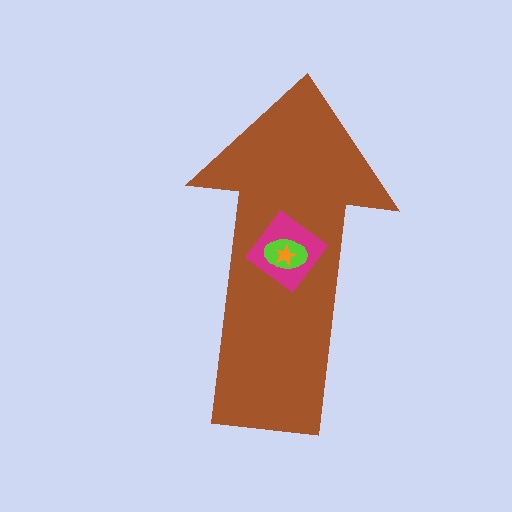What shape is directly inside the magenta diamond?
The lime ellipse.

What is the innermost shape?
The orange star.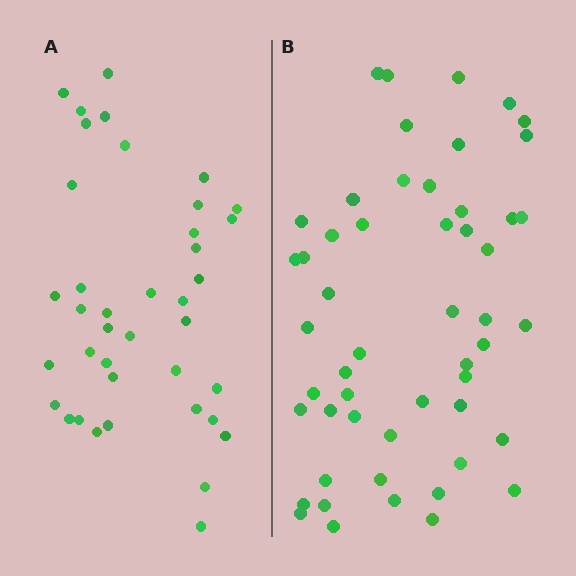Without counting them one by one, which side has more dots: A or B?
Region B (the right region) has more dots.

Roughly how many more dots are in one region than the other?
Region B has approximately 15 more dots than region A.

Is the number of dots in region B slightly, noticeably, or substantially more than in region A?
Region B has noticeably more, but not dramatically so. The ratio is roughly 1.3 to 1.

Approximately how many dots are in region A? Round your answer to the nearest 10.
About 40 dots. (The exact count is 39, which rounds to 40.)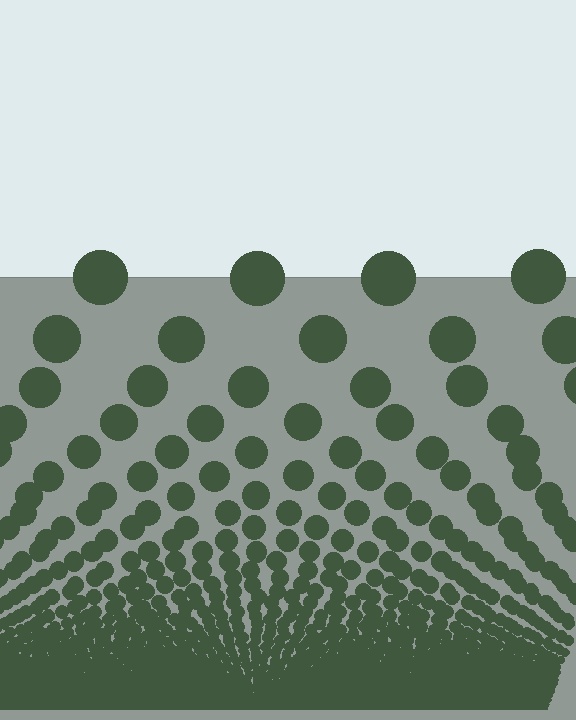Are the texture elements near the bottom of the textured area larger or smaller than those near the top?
Smaller. The gradient is inverted — elements near the bottom are smaller and denser.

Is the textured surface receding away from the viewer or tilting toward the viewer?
The surface appears to tilt toward the viewer. Texture elements get larger and sparser toward the top.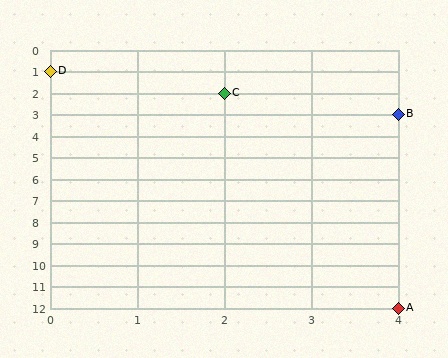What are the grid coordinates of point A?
Point A is at grid coordinates (4, 12).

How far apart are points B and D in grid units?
Points B and D are 4 columns and 2 rows apart (about 4.5 grid units diagonally).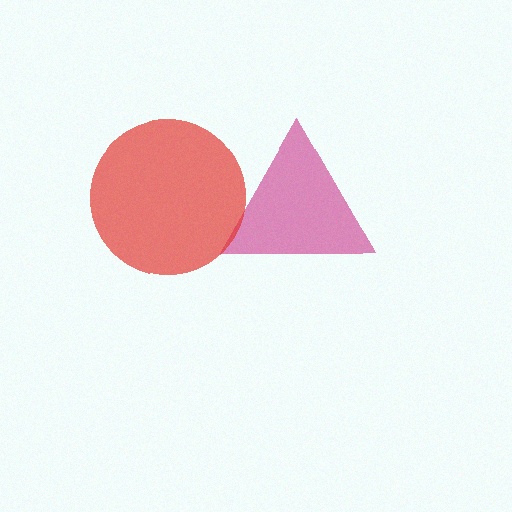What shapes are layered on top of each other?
The layered shapes are: a magenta triangle, a red circle.